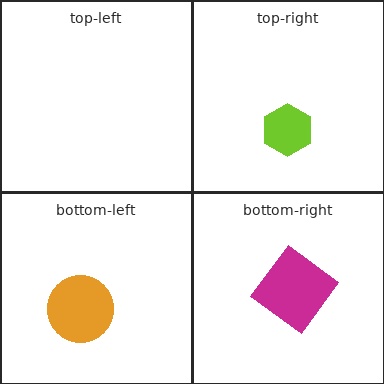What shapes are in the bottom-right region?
The magenta diamond.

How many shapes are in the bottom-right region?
1.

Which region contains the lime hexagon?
The top-right region.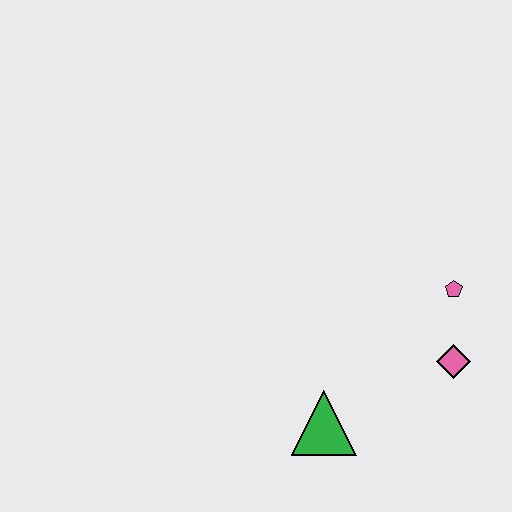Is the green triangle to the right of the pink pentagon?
No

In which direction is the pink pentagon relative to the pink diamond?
The pink pentagon is above the pink diamond.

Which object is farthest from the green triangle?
The pink pentagon is farthest from the green triangle.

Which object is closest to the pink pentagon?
The pink diamond is closest to the pink pentagon.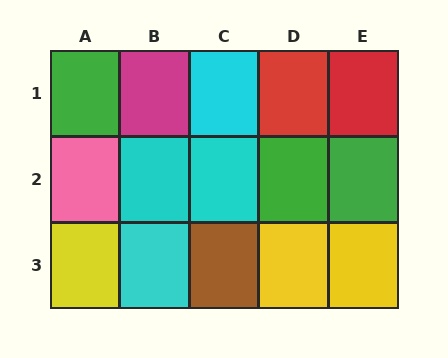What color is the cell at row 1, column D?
Red.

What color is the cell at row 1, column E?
Red.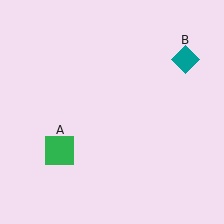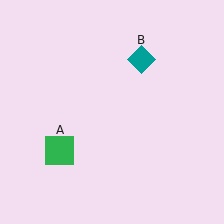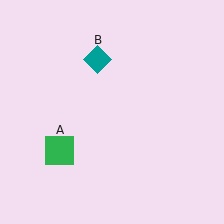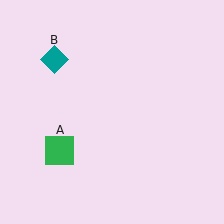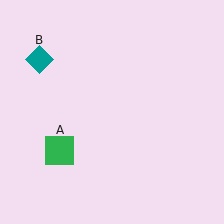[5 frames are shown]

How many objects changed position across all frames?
1 object changed position: teal diamond (object B).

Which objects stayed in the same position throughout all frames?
Green square (object A) remained stationary.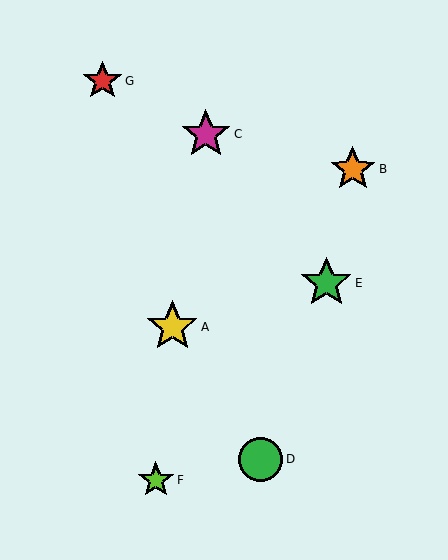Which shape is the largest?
The green star (labeled E) is the largest.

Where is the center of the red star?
The center of the red star is at (102, 81).